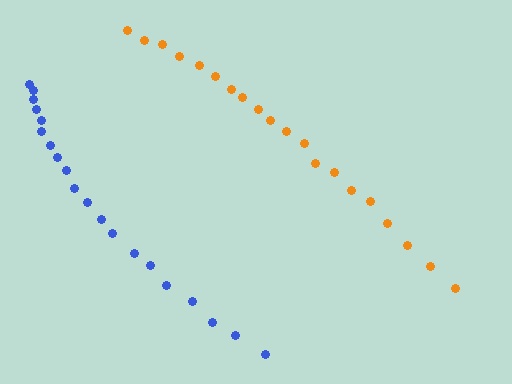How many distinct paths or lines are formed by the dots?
There are 2 distinct paths.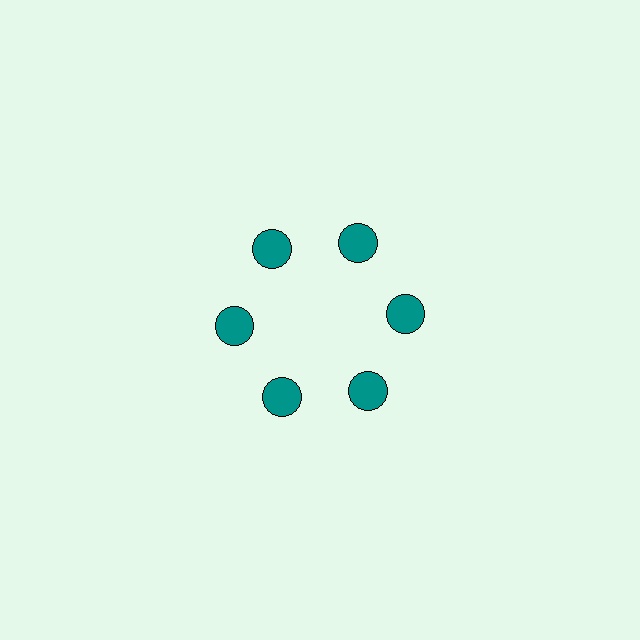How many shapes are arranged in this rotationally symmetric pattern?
There are 6 shapes, arranged in 6 groups of 1.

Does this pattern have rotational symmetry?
Yes, this pattern has 6-fold rotational symmetry. It looks the same after rotating 60 degrees around the center.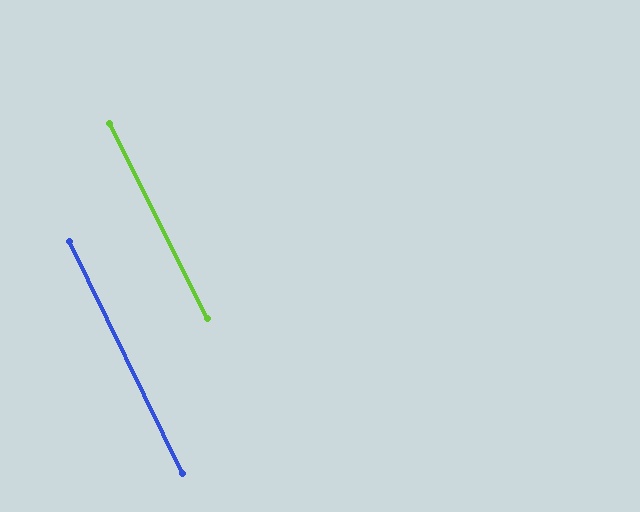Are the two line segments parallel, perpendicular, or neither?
Parallel — their directions differ by only 0.6°.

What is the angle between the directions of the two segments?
Approximately 1 degree.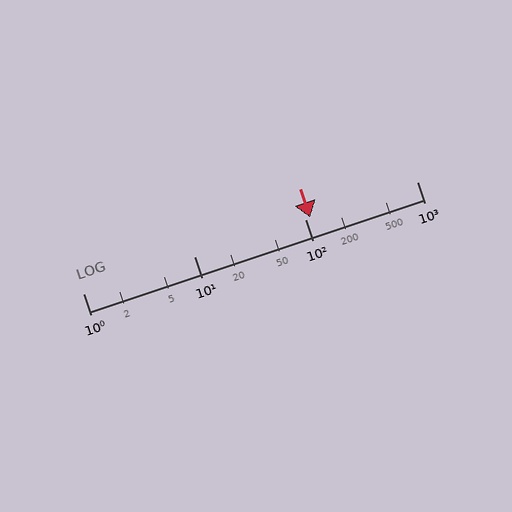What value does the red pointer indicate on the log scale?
The pointer indicates approximately 110.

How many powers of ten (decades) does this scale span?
The scale spans 3 decades, from 1 to 1000.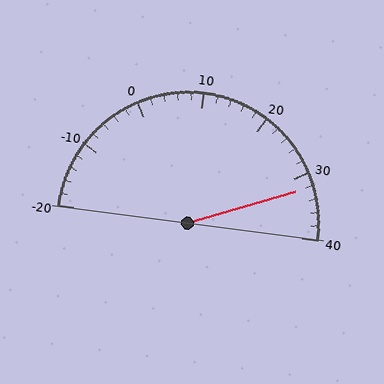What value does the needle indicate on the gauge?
The needle indicates approximately 32.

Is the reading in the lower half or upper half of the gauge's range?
The reading is in the upper half of the range (-20 to 40).